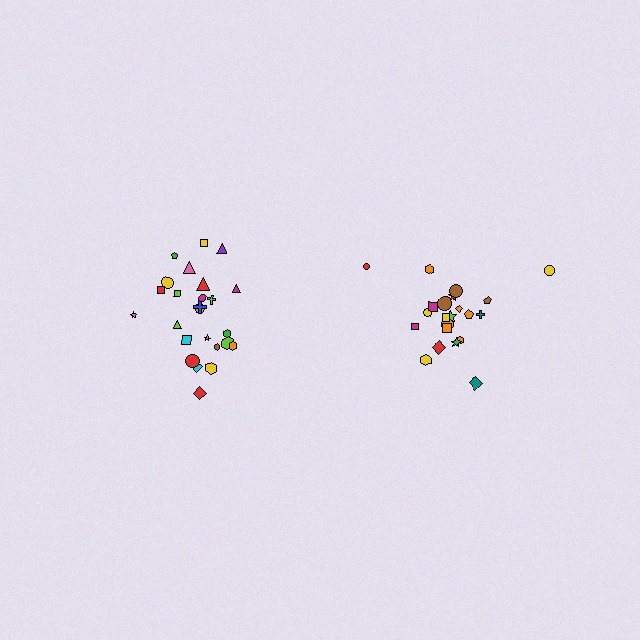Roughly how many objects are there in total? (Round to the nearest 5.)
Roughly 45 objects in total.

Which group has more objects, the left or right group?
The left group.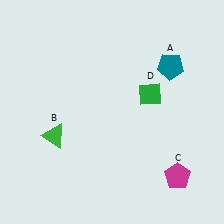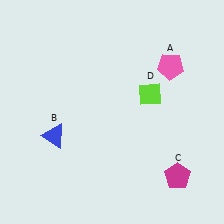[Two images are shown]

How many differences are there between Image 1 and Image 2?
There are 3 differences between the two images.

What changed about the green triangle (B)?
In Image 1, B is green. In Image 2, it changed to blue.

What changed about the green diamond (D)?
In Image 1, D is green. In Image 2, it changed to lime.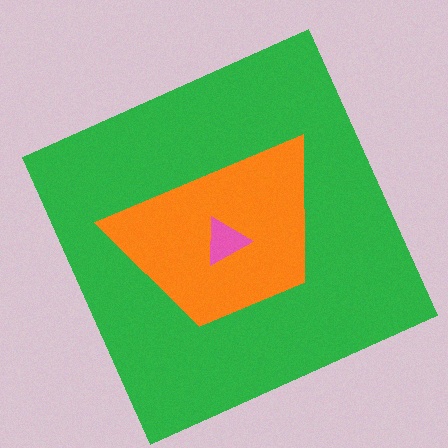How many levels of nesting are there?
3.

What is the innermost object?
The pink triangle.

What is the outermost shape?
The green square.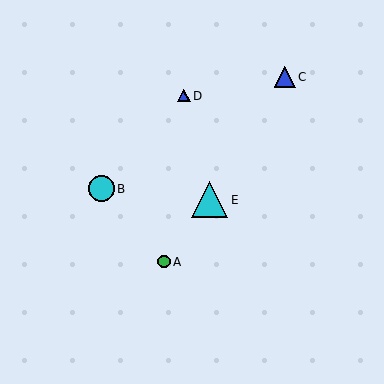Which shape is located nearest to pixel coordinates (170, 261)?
The green circle (labeled A) at (164, 262) is nearest to that location.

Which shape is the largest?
The cyan triangle (labeled E) is the largest.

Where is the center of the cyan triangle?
The center of the cyan triangle is at (209, 200).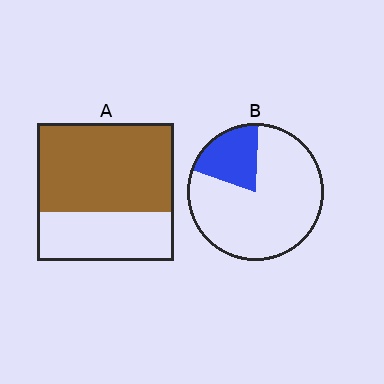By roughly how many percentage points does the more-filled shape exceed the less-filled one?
By roughly 45 percentage points (A over B).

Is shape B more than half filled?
No.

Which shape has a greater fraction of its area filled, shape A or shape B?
Shape A.